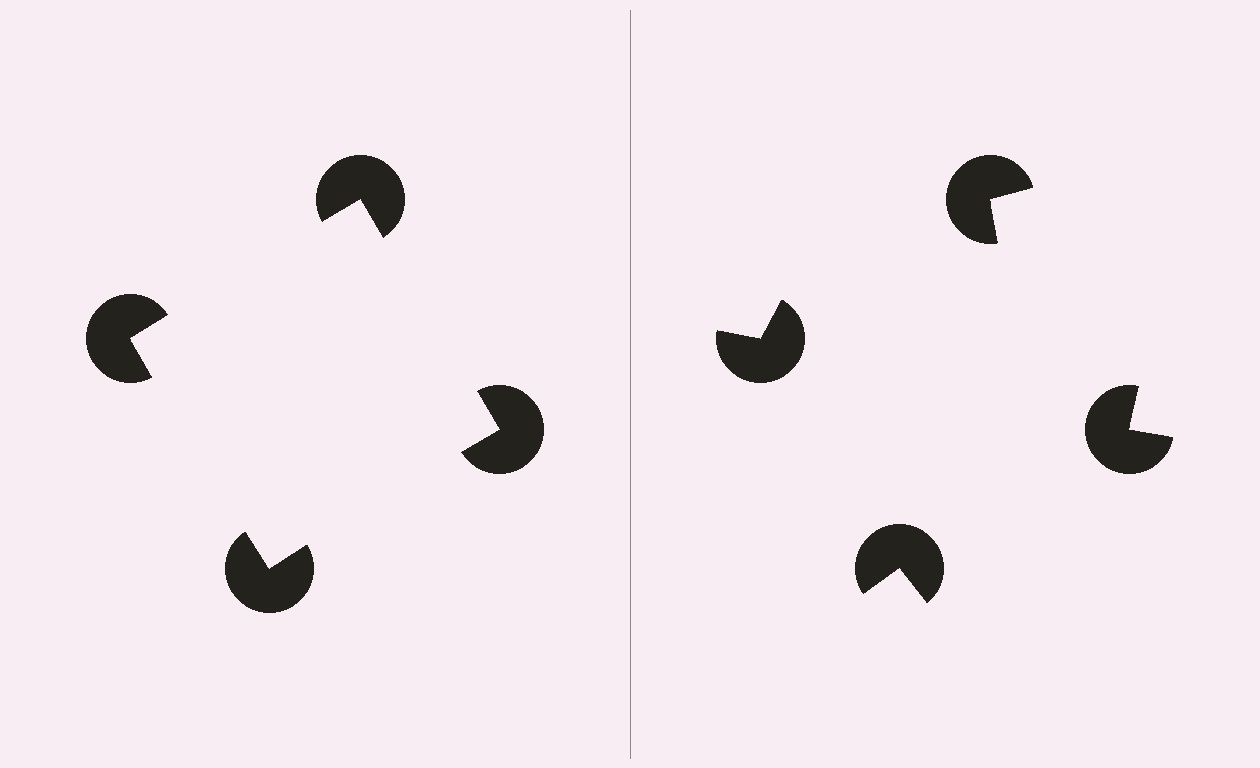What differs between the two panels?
The pac-man discs are positioned identically on both sides; only the wedge orientations differ. On the left they align to a square; on the right they are misaligned.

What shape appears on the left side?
An illusory square.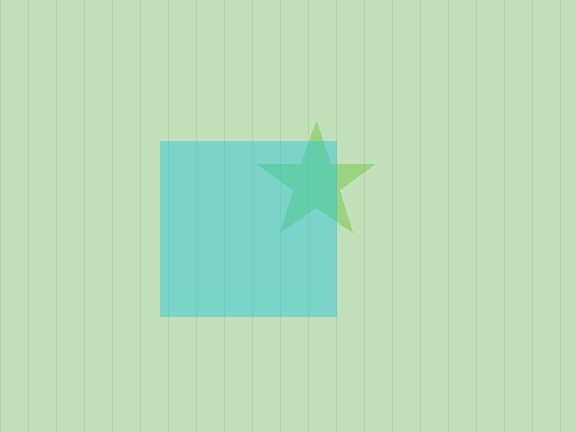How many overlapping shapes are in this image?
There are 2 overlapping shapes in the image.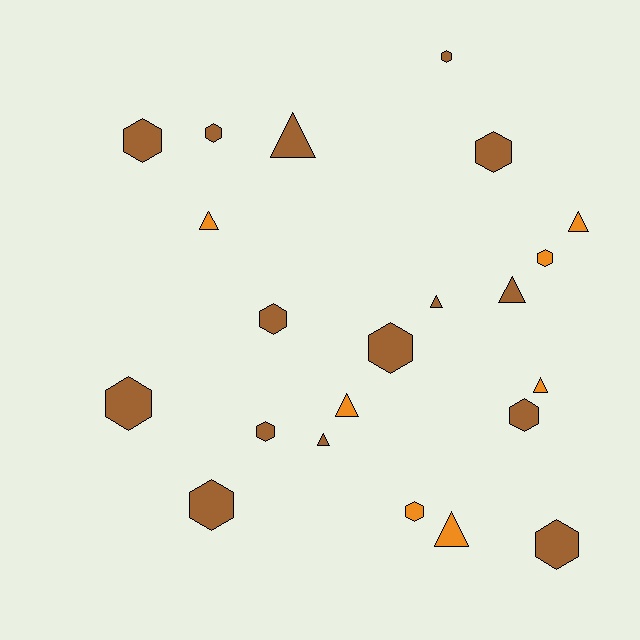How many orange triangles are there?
There are 5 orange triangles.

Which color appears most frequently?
Brown, with 15 objects.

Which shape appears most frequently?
Hexagon, with 13 objects.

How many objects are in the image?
There are 22 objects.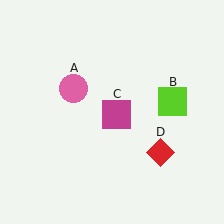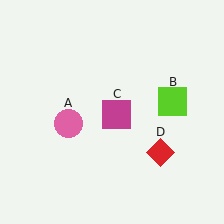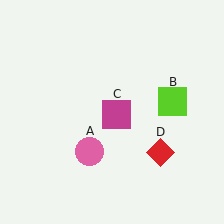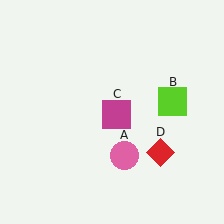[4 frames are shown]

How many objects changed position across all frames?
1 object changed position: pink circle (object A).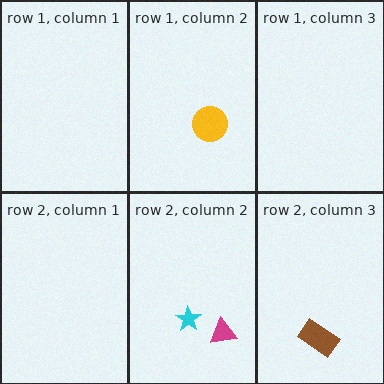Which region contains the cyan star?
The row 2, column 2 region.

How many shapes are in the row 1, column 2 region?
1.